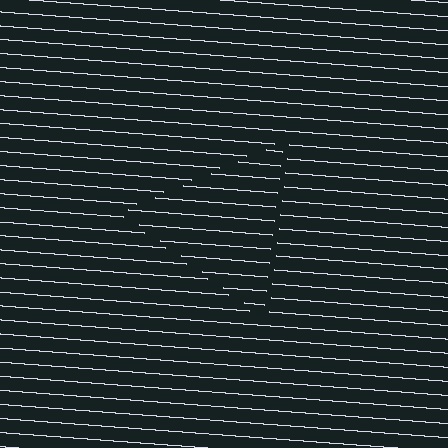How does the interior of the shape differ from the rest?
The interior of the shape contains the same grating, shifted by half a period — the contour is defined by the phase discontinuity where line-ends from the inner and outer gratings abut.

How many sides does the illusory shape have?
3 sides — the line-ends trace a triangle.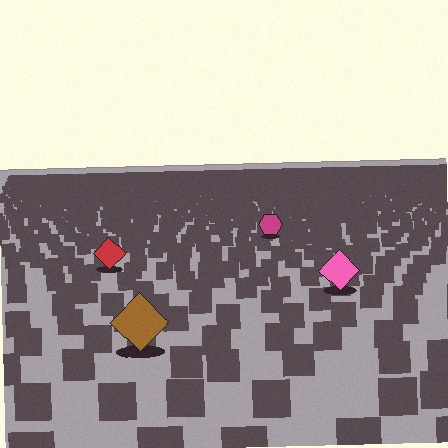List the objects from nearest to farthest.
From nearest to farthest: the brown diamond, the pink diamond, the red diamond, the magenta hexagon.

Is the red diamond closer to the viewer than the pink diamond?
No. The pink diamond is closer — you can tell from the texture gradient: the ground texture is coarser near it.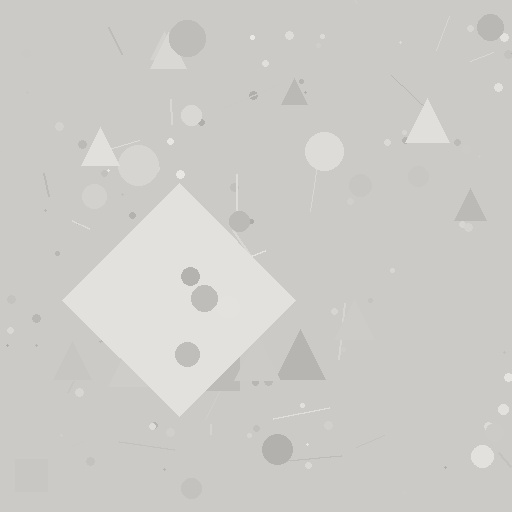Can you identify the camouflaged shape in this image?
The camouflaged shape is a diamond.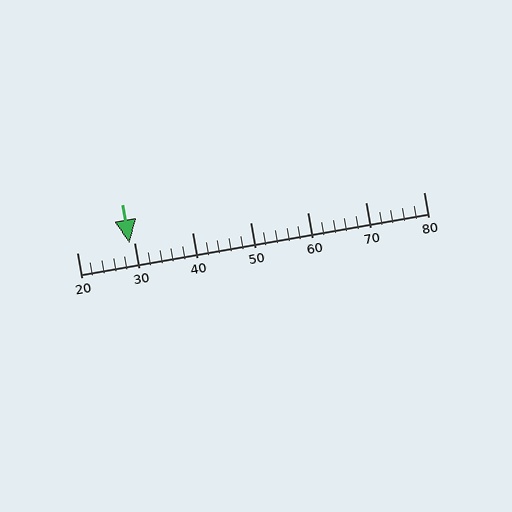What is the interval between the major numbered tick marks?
The major tick marks are spaced 10 units apart.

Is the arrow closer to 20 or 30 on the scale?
The arrow is closer to 30.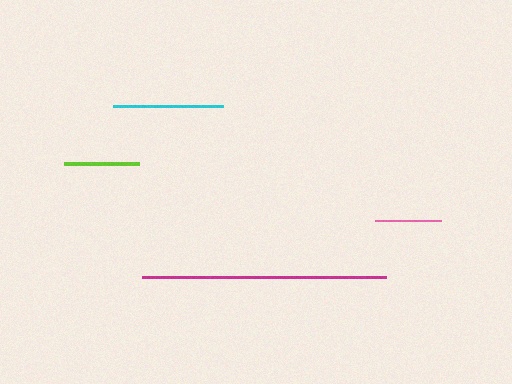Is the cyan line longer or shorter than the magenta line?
The magenta line is longer than the cyan line.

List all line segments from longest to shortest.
From longest to shortest: magenta, cyan, lime, pink.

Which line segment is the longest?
The magenta line is the longest at approximately 244 pixels.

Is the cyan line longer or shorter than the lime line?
The cyan line is longer than the lime line.